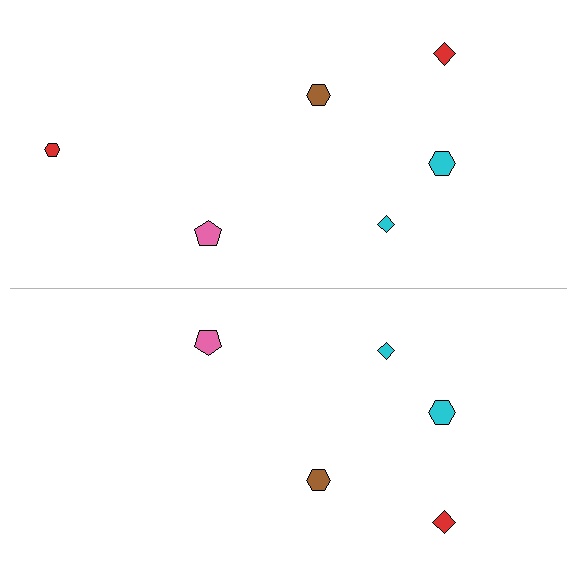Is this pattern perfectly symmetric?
No, the pattern is not perfectly symmetric. A red hexagon is missing from the bottom side.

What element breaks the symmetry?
A red hexagon is missing from the bottom side.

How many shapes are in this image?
There are 11 shapes in this image.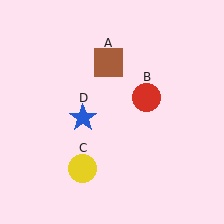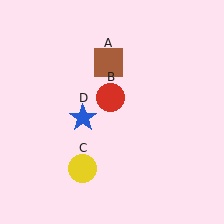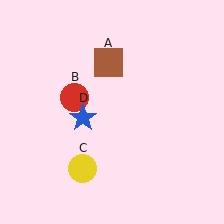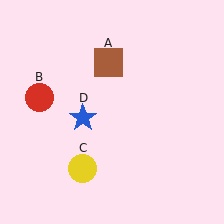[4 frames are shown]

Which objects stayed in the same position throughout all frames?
Brown square (object A) and yellow circle (object C) and blue star (object D) remained stationary.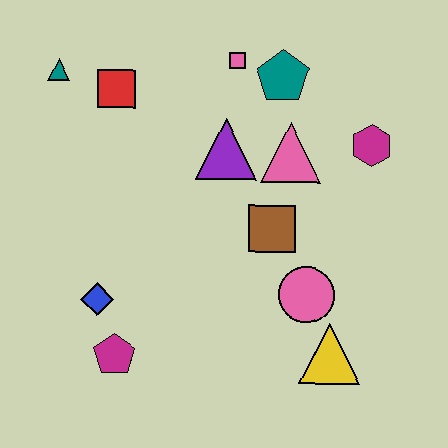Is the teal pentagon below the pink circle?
No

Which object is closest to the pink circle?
The yellow triangle is closest to the pink circle.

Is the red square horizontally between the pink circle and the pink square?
No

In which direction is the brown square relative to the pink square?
The brown square is below the pink square.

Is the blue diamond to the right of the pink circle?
No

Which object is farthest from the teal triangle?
The yellow triangle is farthest from the teal triangle.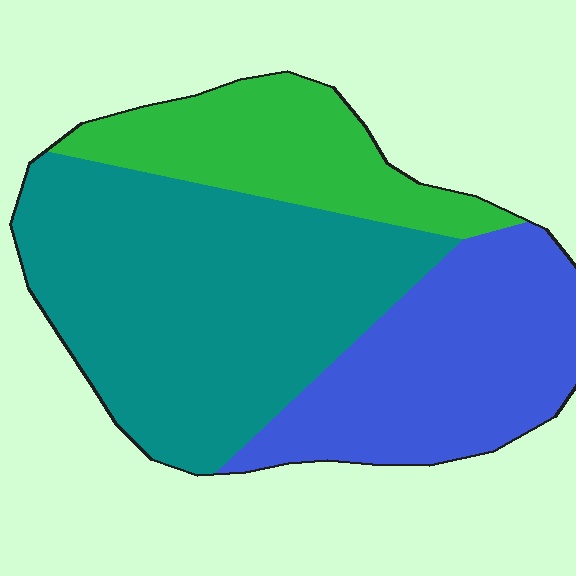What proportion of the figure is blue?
Blue covers around 30% of the figure.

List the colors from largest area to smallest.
From largest to smallest: teal, blue, green.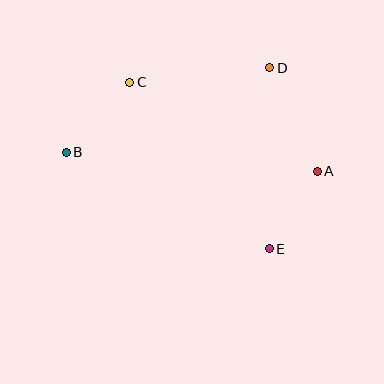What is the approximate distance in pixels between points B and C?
The distance between B and C is approximately 95 pixels.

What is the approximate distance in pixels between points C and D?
The distance between C and D is approximately 141 pixels.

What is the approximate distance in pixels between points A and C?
The distance between A and C is approximately 208 pixels.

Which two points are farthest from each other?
Points A and B are farthest from each other.